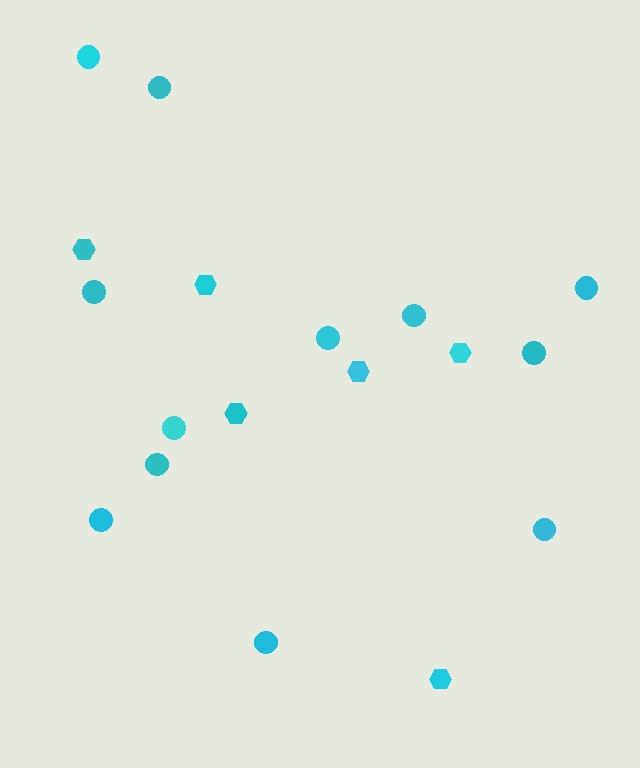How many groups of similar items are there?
There are 2 groups: one group of circles (12) and one group of hexagons (6).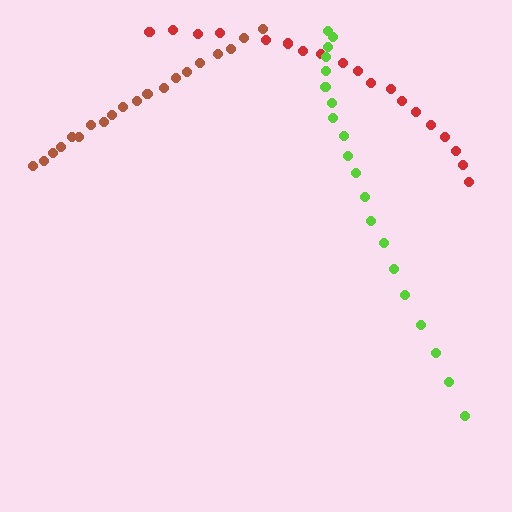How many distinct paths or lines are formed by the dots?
There are 3 distinct paths.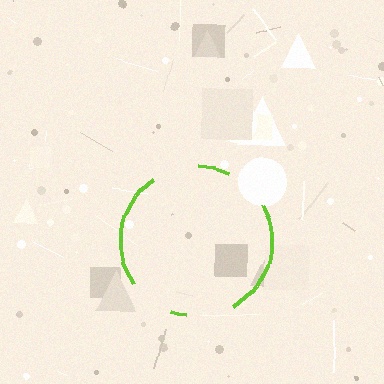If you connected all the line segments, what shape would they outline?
They would outline a circle.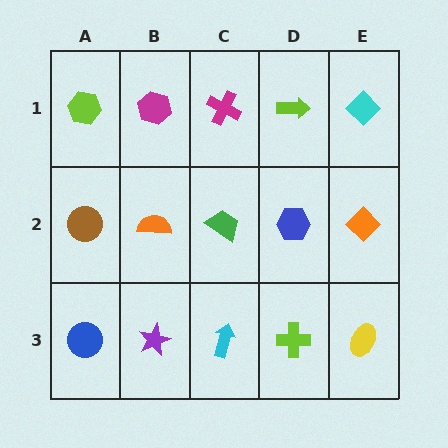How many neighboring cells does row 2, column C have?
4.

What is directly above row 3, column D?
A blue hexagon.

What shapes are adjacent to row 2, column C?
A magenta cross (row 1, column C), a cyan arrow (row 3, column C), an orange semicircle (row 2, column B), a blue hexagon (row 2, column D).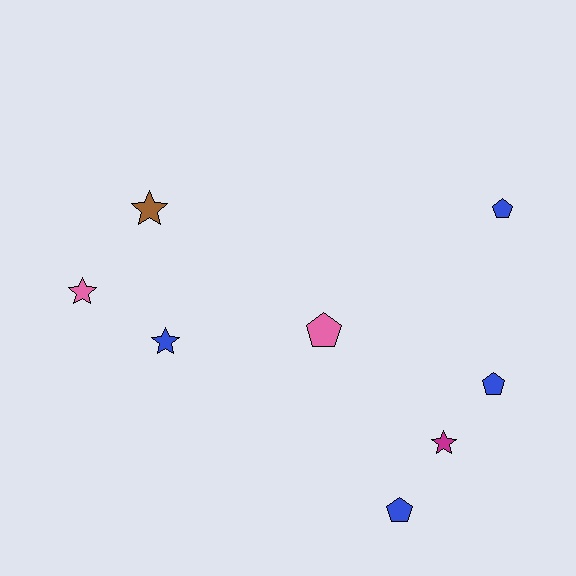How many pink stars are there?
There is 1 pink star.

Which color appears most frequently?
Blue, with 4 objects.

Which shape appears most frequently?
Star, with 4 objects.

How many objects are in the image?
There are 8 objects.